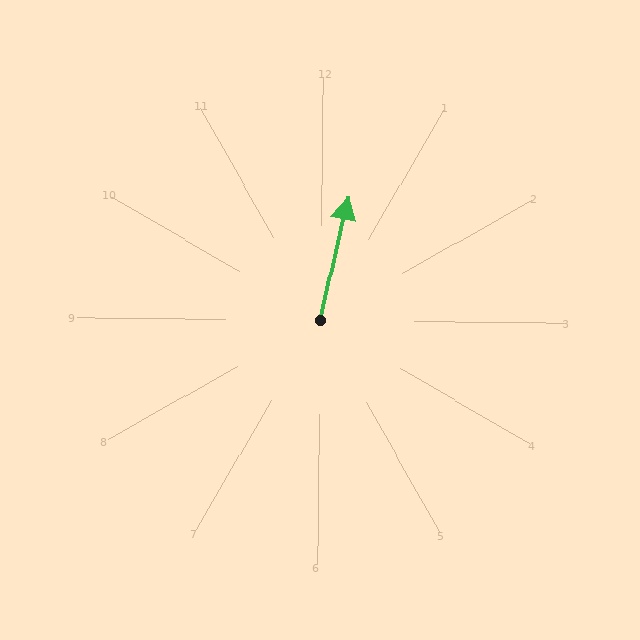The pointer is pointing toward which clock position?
Roughly 12 o'clock.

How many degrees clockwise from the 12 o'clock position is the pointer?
Approximately 12 degrees.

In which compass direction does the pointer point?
North.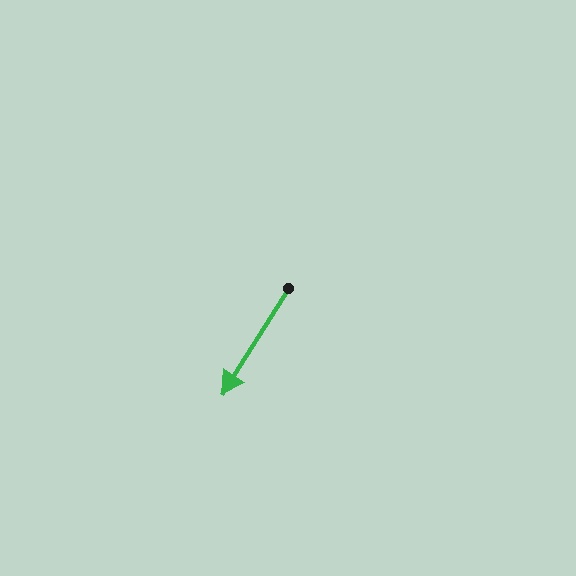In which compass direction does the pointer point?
Southwest.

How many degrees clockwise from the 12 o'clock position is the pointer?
Approximately 212 degrees.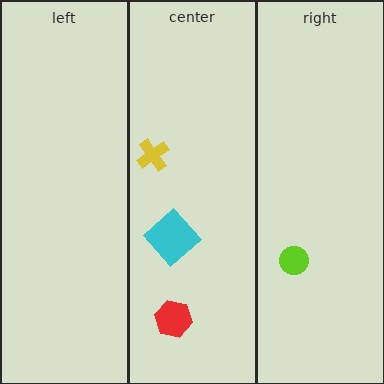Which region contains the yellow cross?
The center region.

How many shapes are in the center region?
3.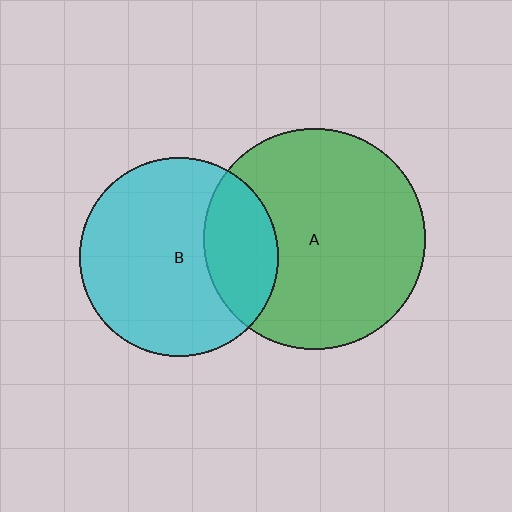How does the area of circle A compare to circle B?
Approximately 1.3 times.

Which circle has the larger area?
Circle A (green).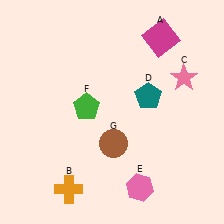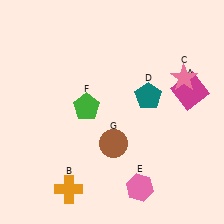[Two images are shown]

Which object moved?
The magenta square (A) moved down.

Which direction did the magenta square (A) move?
The magenta square (A) moved down.